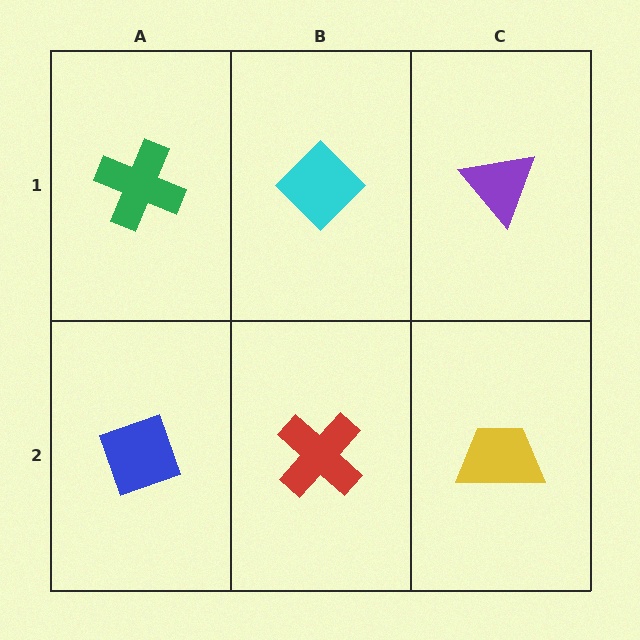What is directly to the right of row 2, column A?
A red cross.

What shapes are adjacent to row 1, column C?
A yellow trapezoid (row 2, column C), a cyan diamond (row 1, column B).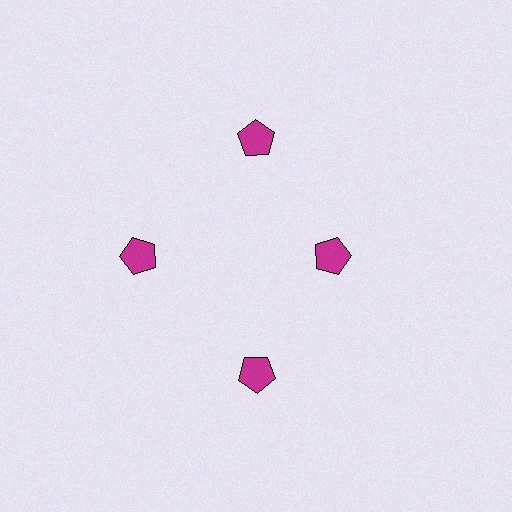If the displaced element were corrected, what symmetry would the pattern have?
It would have 4-fold rotational symmetry — the pattern would map onto itself every 90 degrees.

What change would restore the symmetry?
The symmetry would be restored by moving it outward, back onto the ring so that all 4 pentagons sit at equal angles and equal distance from the center.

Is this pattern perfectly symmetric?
No. The 4 magenta pentagons are arranged in a ring, but one element near the 3 o'clock position is pulled inward toward the center, breaking the 4-fold rotational symmetry.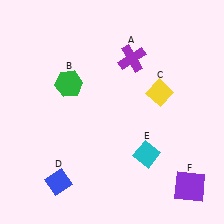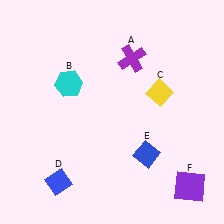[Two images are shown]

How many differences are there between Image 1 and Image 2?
There are 2 differences between the two images.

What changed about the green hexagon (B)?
In Image 1, B is green. In Image 2, it changed to cyan.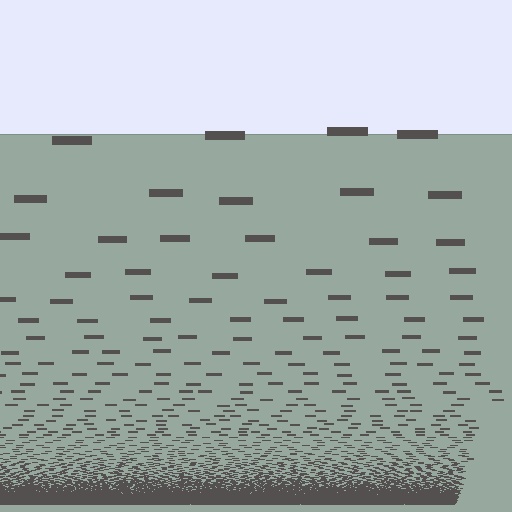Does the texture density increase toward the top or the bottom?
Density increases toward the bottom.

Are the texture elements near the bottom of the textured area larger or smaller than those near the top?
Smaller. The gradient is inverted — elements near the bottom are smaller and denser.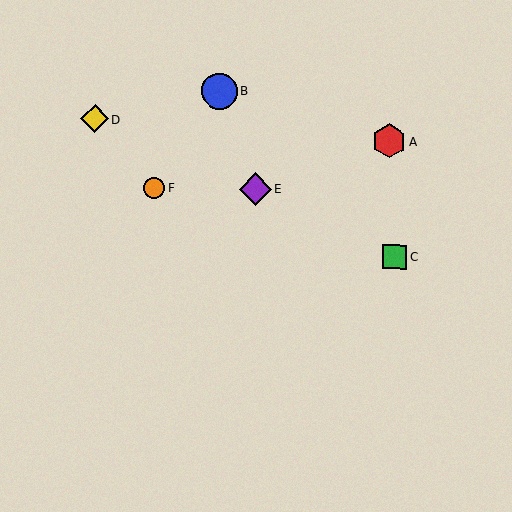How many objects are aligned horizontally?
2 objects (E, F) are aligned horizontally.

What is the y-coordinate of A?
Object A is at y≈141.